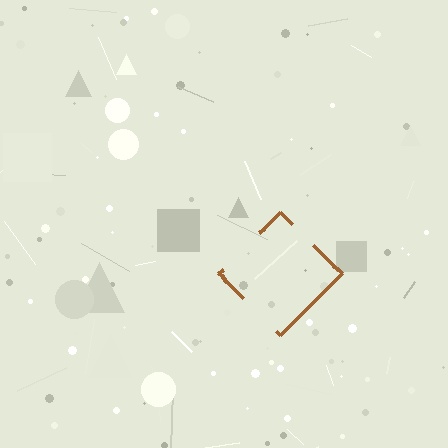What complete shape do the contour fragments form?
The contour fragments form a diamond.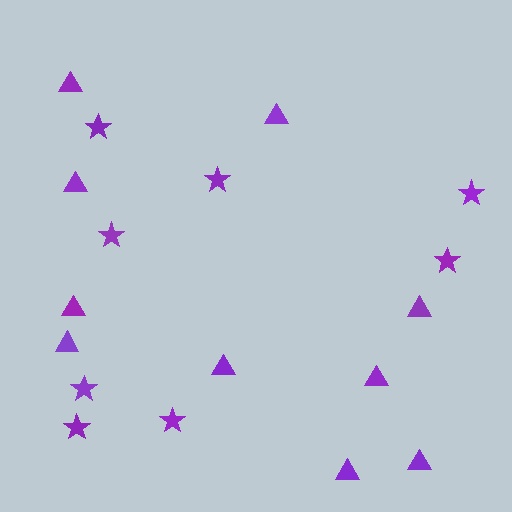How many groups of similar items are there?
There are 2 groups: one group of triangles (10) and one group of stars (8).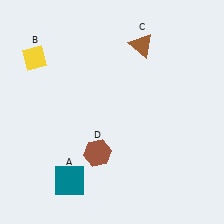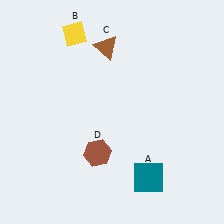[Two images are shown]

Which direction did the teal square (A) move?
The teal square (A) moved right.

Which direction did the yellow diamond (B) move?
The yellow diamond (B) moved right.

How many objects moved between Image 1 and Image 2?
3 objects moved between the two images.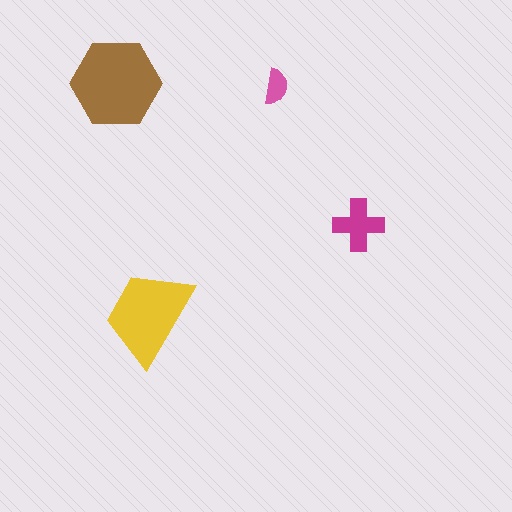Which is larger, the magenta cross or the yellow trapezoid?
The yellow trapezoid.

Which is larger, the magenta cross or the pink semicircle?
The magenta cross.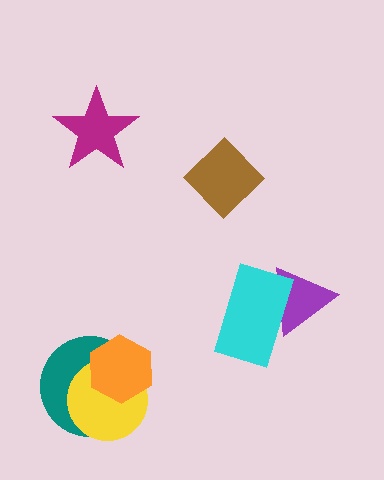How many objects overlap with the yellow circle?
2 objects overlap with the yellow circle.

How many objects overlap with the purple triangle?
1 object overlaps with the purple triangle.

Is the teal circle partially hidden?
Yes, it is partially covered by another shape.